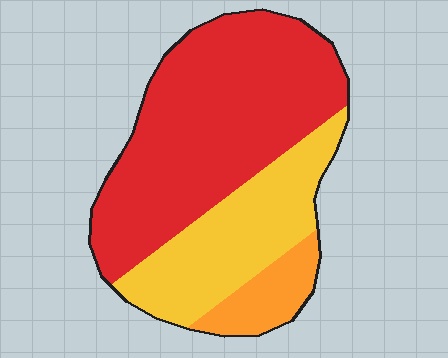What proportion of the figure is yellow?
Yellow takes up about one third (1/3) of the figure.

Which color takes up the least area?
Orange, at roughly 10%.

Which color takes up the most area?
Red, at roughly 60%.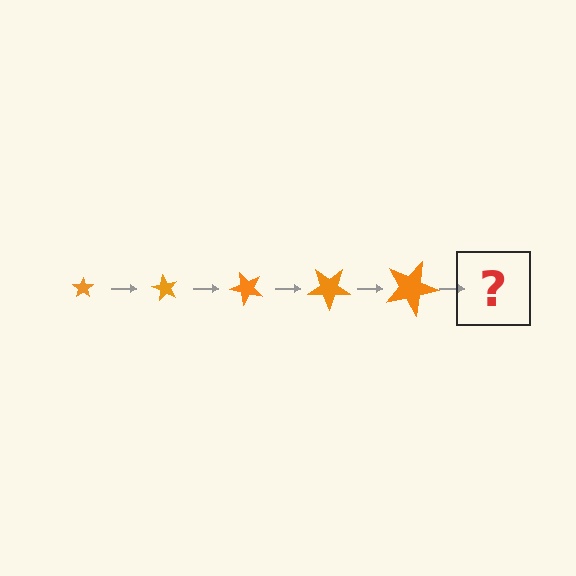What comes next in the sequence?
The next element should be a star, larger than the previous one and rotated 300 degrees from the start.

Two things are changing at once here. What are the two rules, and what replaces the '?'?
The two rules are that the star grows larger each step and it rotates 60 degrees each step. The '?' should be a star, larger than the previous one and rotated 300 degrees from the start.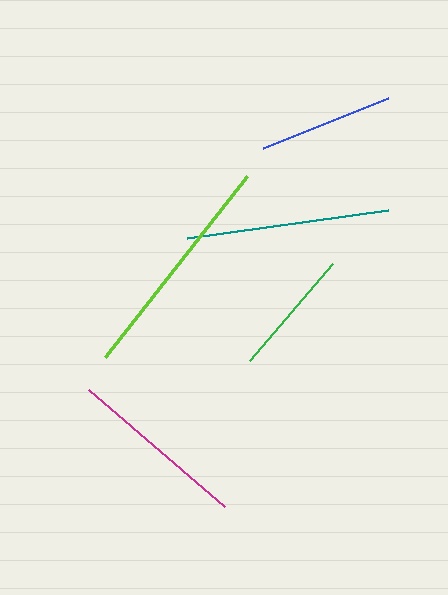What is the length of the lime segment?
The lime segment is approximately 230 pixels long.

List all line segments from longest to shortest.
From longest to shortest: lime, teal, magenta, blue, green.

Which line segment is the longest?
The lime line is the longest at approximately 230 pixels.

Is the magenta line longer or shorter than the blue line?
The magenta line is longer than the blue line.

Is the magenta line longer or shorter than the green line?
The magenta line is longer than the green line.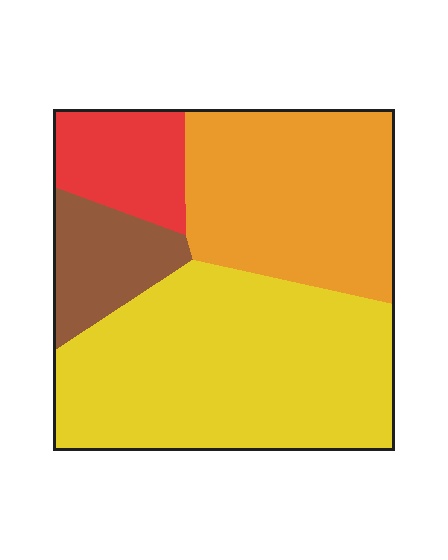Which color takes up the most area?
Yellow, at roughly 45%.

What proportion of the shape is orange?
Orange covers roughly 30% of the shape.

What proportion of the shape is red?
Red takes up about one eighth (1/8) of the shape.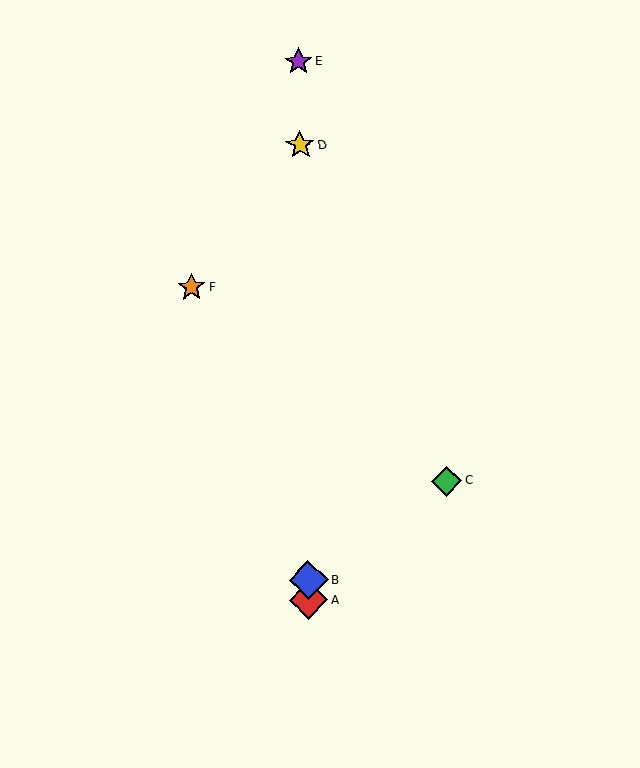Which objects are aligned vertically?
Objects A, B, D, E are aligned vertically.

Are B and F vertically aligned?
No, B is at x≈308 and F is at x≈192.